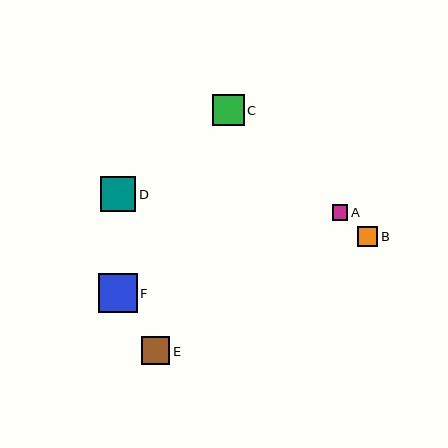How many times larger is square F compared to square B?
Square F is approximately 1.9 times the size of square B.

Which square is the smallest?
Square A is the smallest with a size of approximately 16 pixels.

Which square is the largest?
Square F is the largest with a size of approximately 39 pixels.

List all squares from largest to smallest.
From largest to smallest: F, D, C, E, B, A.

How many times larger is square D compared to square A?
Square D is approximately 2.3 times the size of square A.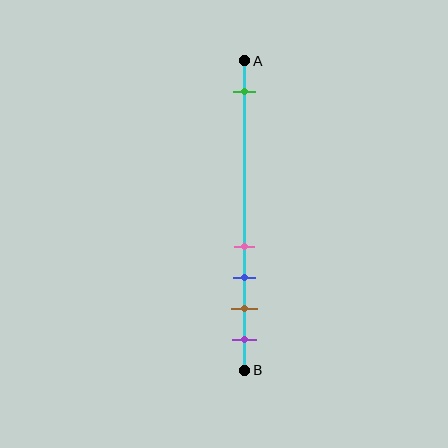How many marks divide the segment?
There are 5 marks dividing the segment.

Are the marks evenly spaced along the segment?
No, the marks are not evenly spaced.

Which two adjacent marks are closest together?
The pink and blue marks are the closest adjacent pair.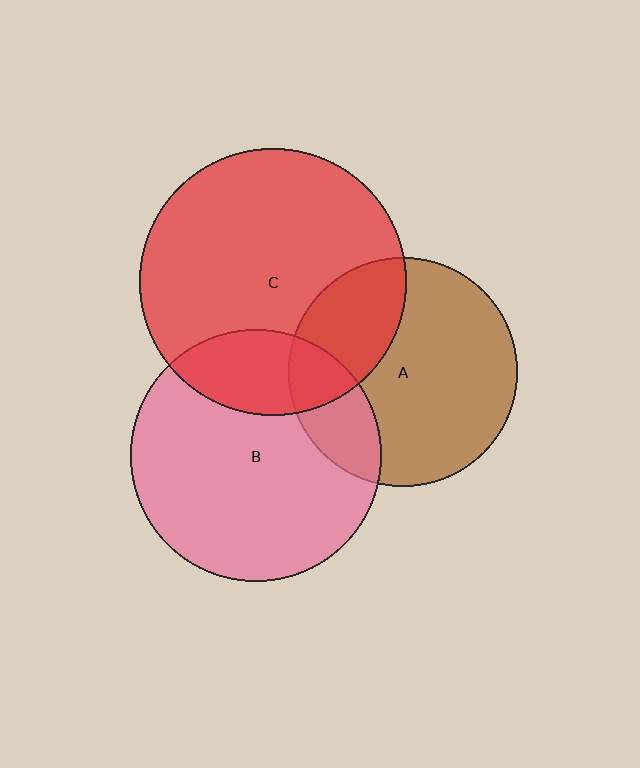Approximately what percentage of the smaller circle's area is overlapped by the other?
Approximately 25%.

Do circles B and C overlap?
Yes.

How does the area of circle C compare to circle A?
Approximately 1.4 times.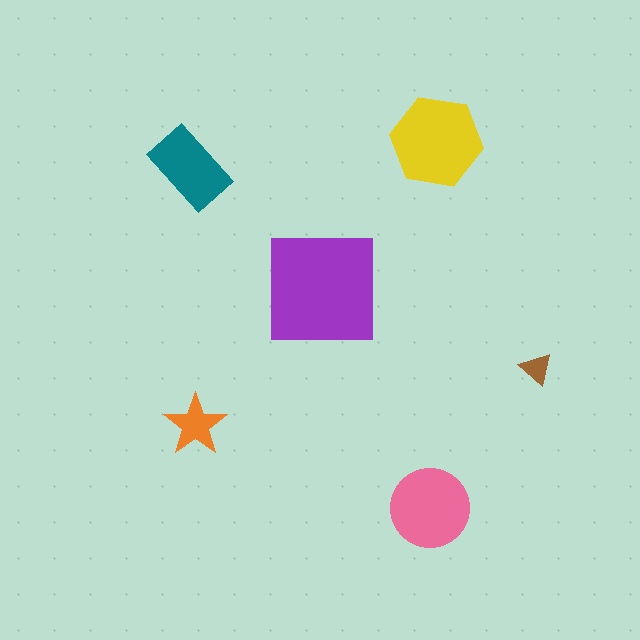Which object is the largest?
The purple square.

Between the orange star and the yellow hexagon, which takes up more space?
The yellow hexagon.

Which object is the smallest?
The brown triangle.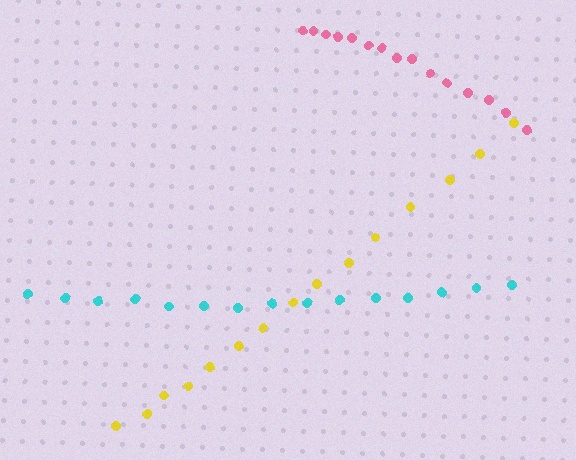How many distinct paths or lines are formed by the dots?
There are 3 distinct paths.